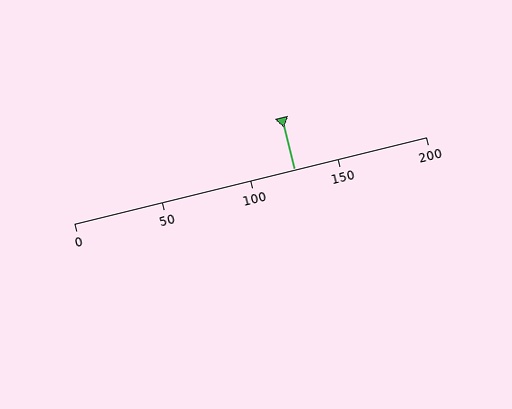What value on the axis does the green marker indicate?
The marker indicates approximately 125.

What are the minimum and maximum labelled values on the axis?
The axis runs from 0 to 200.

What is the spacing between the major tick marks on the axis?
The major ticks are spaced 50 apart.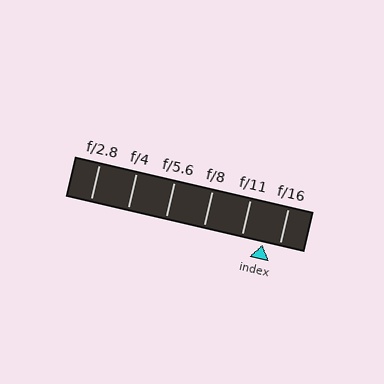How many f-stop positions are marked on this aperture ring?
There are 6 f-stop positions marked.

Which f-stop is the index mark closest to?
The index mark is closest to f/16.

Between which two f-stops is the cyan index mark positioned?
The index mark is between f/11 and f/16.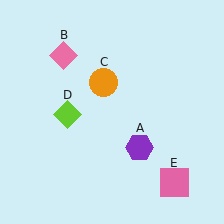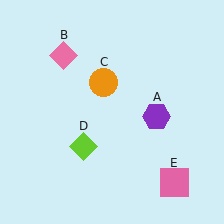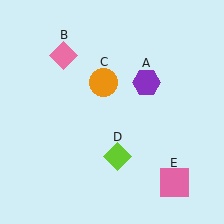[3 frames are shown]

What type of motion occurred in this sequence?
The purple hexagon (object A), lime diamond (object D) rotated counterclockwise around the center of the scene.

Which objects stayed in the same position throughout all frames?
Pink diamond (object B) and orange circle (object C) and pink square (object E) remained stationary.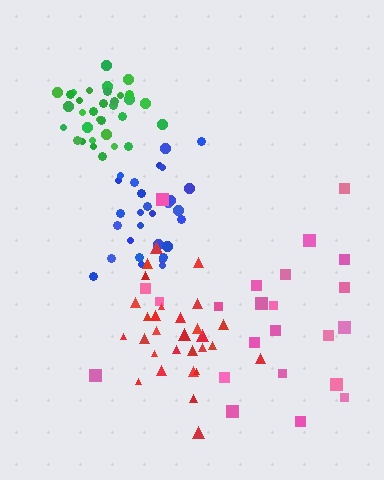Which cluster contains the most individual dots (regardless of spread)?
Green (34).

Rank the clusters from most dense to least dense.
green, red, blue, pink.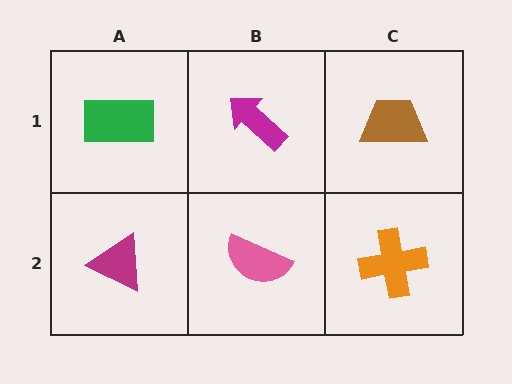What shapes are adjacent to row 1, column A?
A magenta triangle (row 2, column A), a magenta arrow (row 1, column B).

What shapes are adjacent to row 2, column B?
A magenta arrow (row 1, column B), a magenta triangle (row 2, column A), an orange cross (row 2, column C).